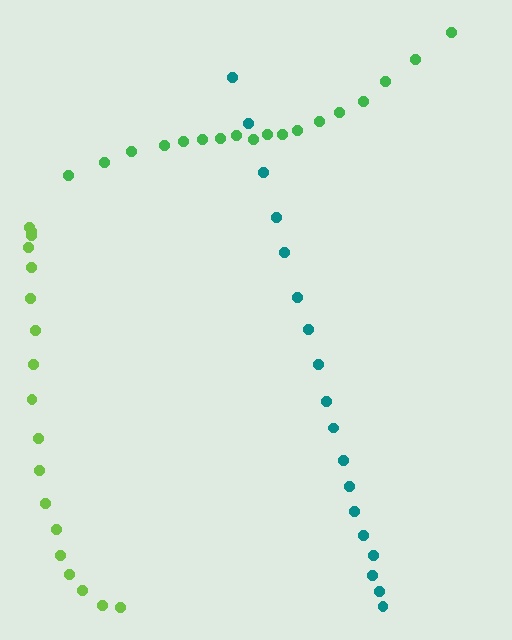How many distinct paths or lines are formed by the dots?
There are 3 distinct paths.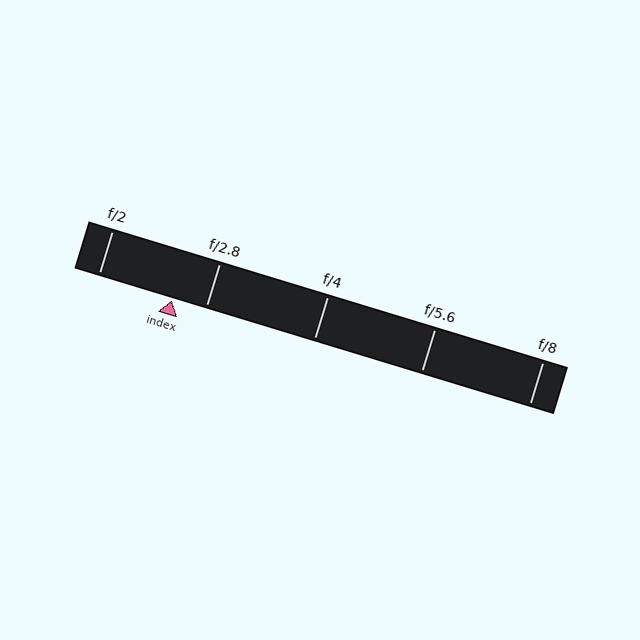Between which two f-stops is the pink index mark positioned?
The index mark is between f/2 and f/2.8.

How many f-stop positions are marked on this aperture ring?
There are 5 f-stop positions marked.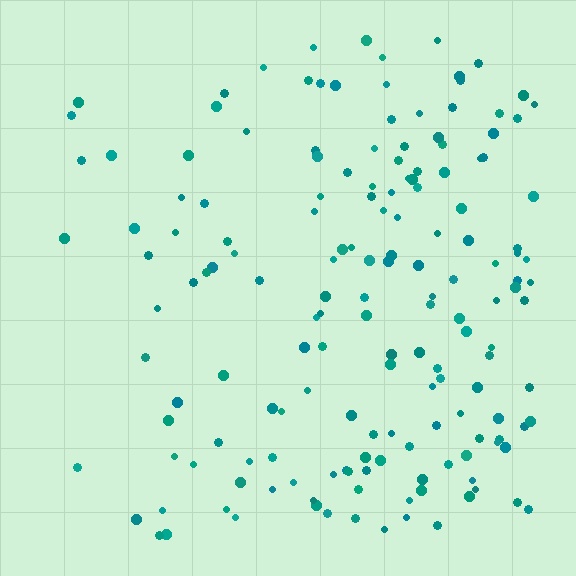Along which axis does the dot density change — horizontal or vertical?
Horizontal.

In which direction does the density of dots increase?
From left to right, with the right side densest.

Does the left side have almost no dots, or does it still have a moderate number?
Still a moderate number, just noticeably fewer than the right.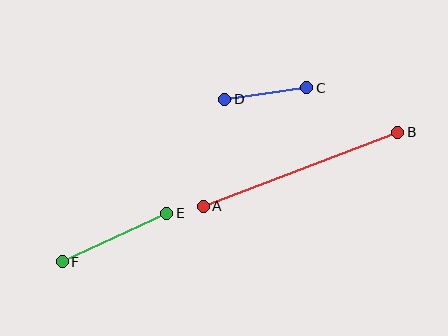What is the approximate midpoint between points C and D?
The midpoint is at approximately (266, 94) pixels.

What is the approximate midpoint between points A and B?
The midpoint is at approximately (301, 169) pixels.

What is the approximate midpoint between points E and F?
The midpoint is at approximately (114, 237) pixels.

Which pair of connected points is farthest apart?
Points A and B are farthest apart.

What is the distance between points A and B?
The distance is approximately 208 pixels.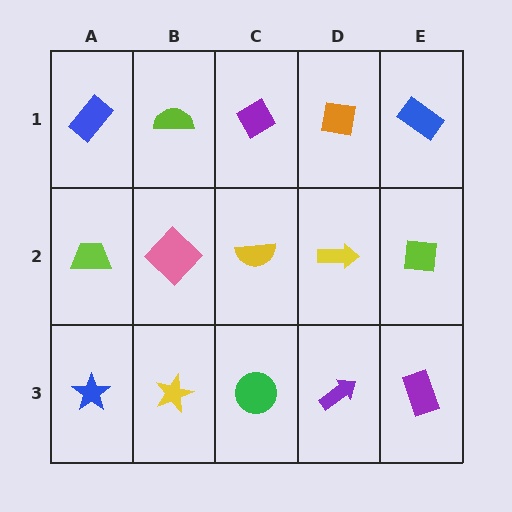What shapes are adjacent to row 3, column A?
A lime trapezoid (row 2, column A), a yellow star (row 3, column B).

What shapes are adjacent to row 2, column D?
An orange square (row 1, column D), a purple arrow (row 3, column D), a yellow semicircle (row 2, column C), a lime square (row 2, column E).